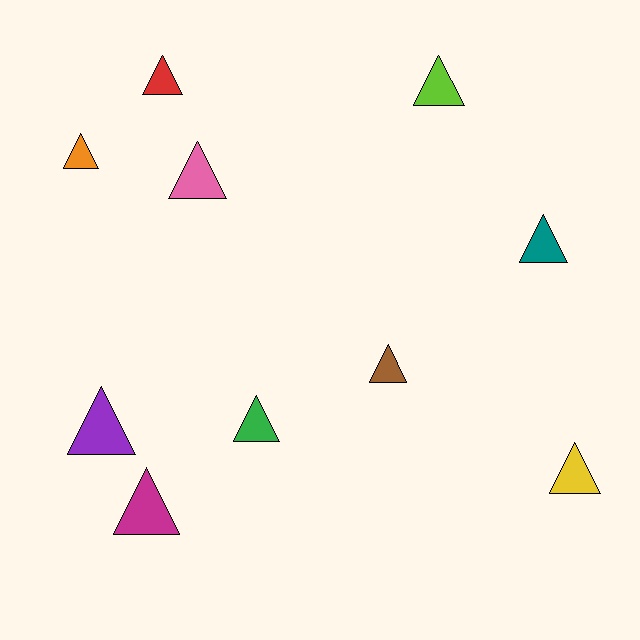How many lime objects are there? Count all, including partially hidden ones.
There is 1 lime object.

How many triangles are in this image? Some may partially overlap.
There are 10 triangles.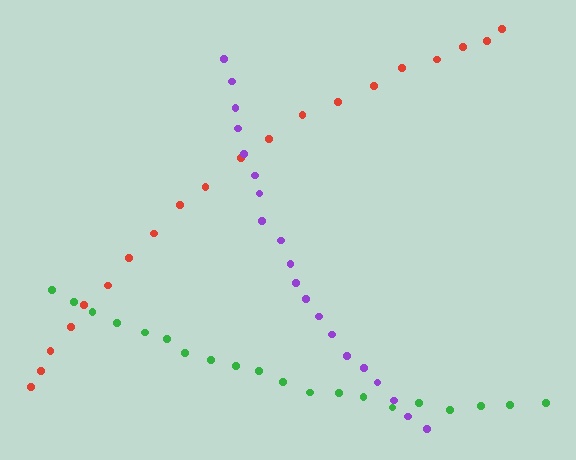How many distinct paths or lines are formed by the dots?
There are 3 distinct paths.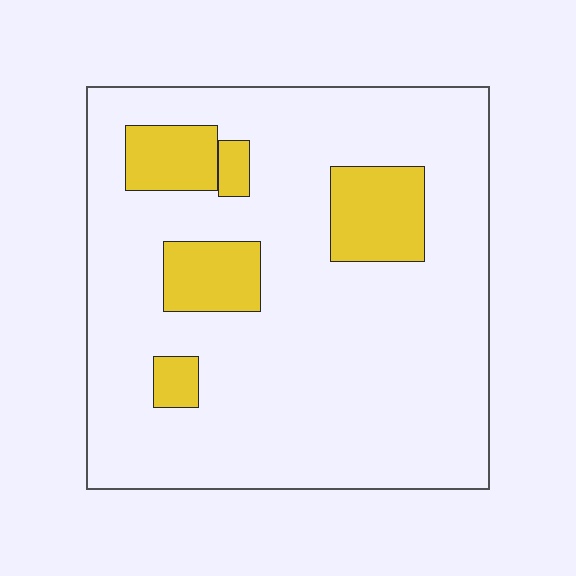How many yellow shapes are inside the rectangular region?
5.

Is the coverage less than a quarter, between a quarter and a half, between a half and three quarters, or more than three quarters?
Less than a quarter.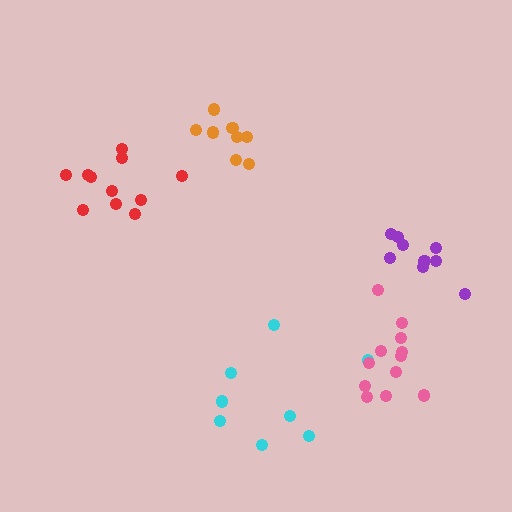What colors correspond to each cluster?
The clusters are colored: red, cyan, orange, pink, purple.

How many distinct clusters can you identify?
There are 5 distinct clusters.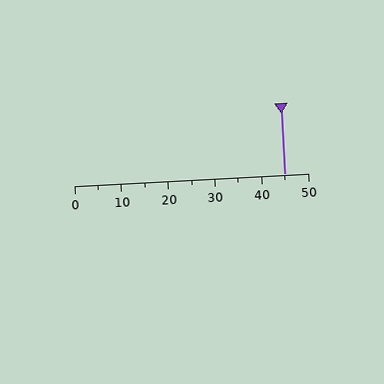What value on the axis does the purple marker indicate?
The marker indicates approximately 45.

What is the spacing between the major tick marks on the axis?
The major ticks are spaced 10 apart.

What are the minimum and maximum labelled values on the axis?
The axis runs from 0 to 50.